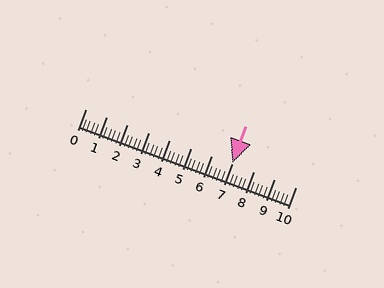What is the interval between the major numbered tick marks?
The major tick marks are spaced 1 units apart.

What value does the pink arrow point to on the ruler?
The pink arrow points to approximately 7.0.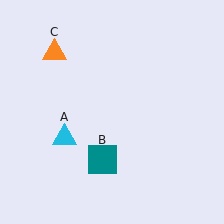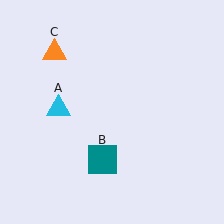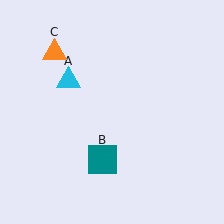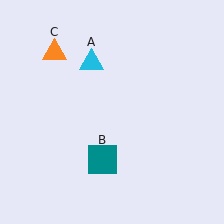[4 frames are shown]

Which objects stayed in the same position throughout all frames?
Teal square (object B) and orange triangle (object C) remained stationary.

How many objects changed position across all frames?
1 object changed position: cyan triangle (object A).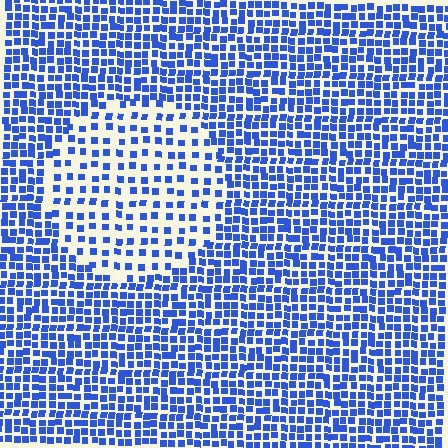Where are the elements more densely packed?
The elements are more densely packed outside the circle boundary.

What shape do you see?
I see a circle.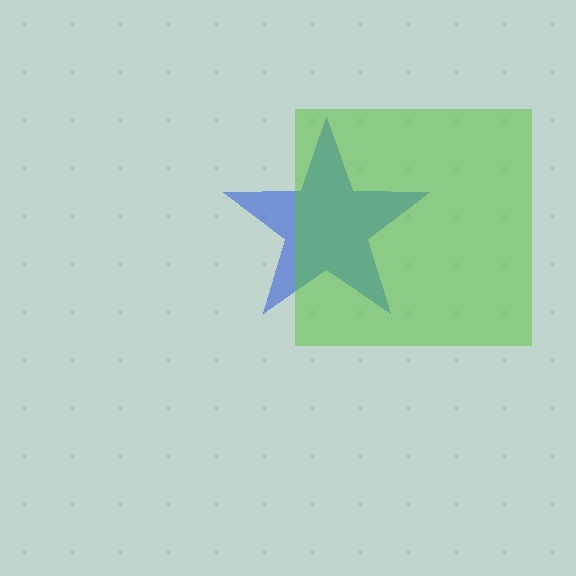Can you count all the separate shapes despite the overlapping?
Yes, there are 2 separate shapes.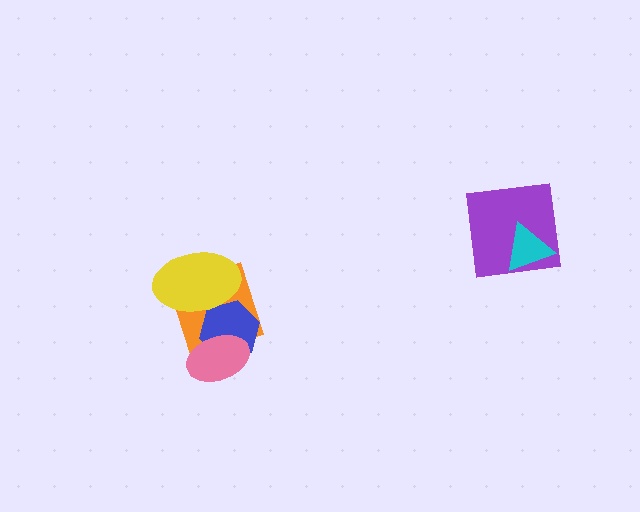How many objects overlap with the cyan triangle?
1 object overlaps with the cyan triangle.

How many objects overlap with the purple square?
1 object overlaps with the purple square.